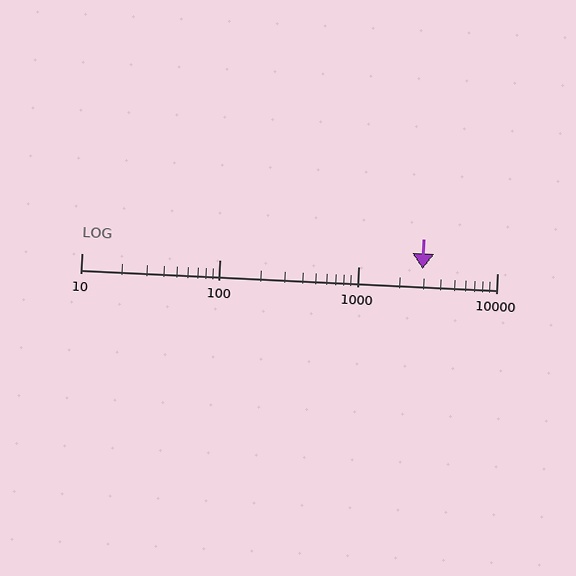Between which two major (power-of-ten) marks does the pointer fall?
The pointer is between 1000 and 10000.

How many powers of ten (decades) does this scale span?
The scale spans 3 decades, from 10 to 10000.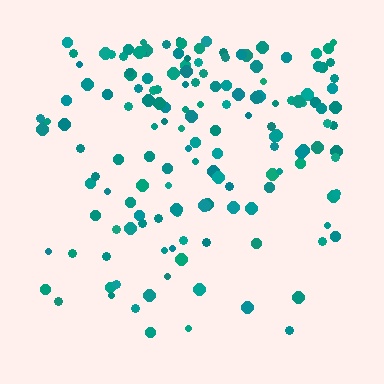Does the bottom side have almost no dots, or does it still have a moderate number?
Still a moderate number, just noticeably fewer than the top.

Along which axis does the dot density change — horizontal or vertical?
Vertical.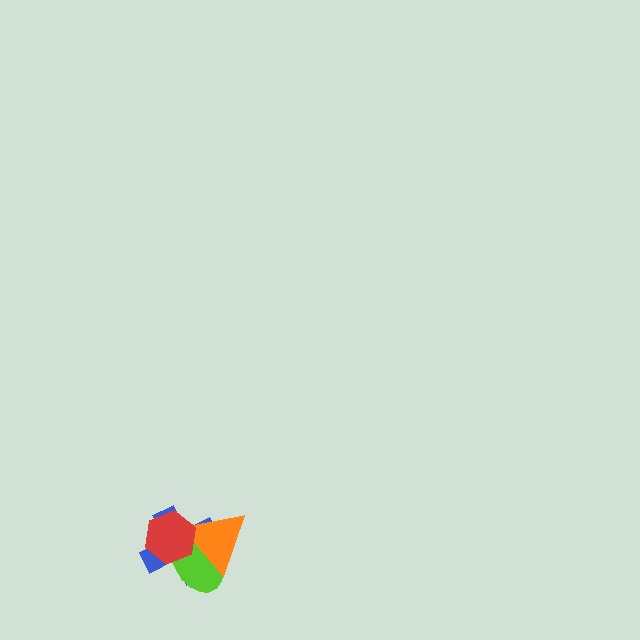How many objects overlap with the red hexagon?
3 objects overlap with the red hexagon.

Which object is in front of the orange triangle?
The red hexagon is in front of the orange triangle.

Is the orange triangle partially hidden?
Yes, it is partially covered by another shape.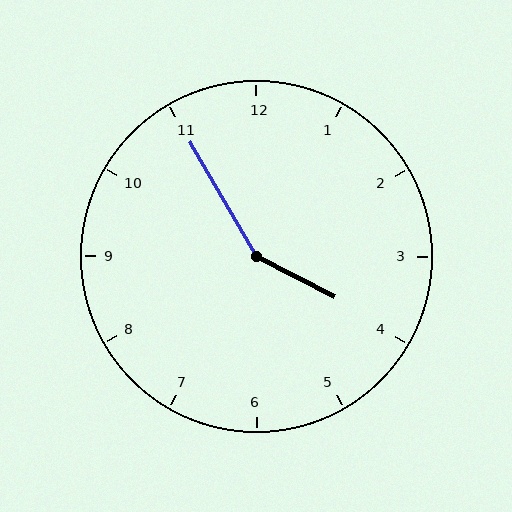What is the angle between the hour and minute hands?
Approximately 148 degrees.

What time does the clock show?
3:55.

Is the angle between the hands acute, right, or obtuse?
It is obtuse.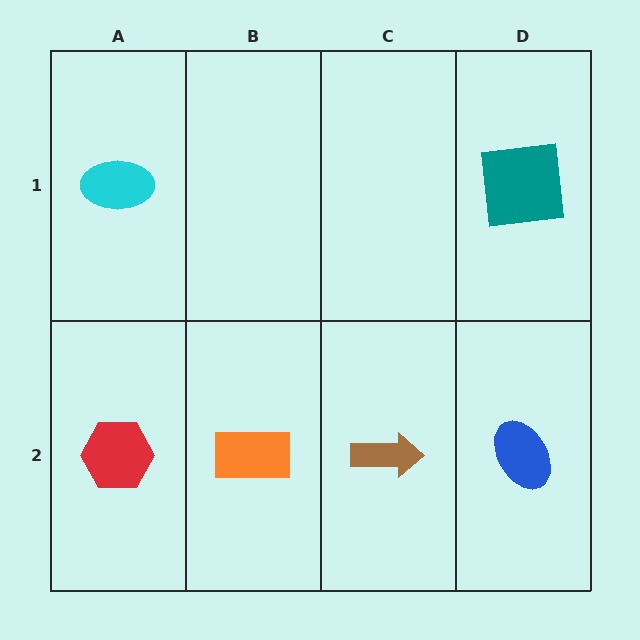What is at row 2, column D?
A blue ellipse.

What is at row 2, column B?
An orange rectangle.